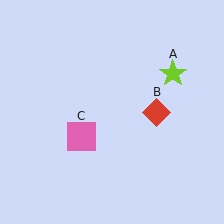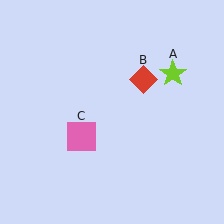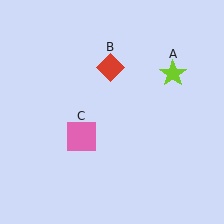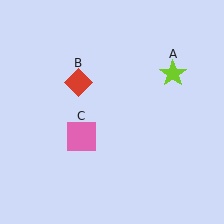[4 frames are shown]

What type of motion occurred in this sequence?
The red diamond (object B) rotated counterclockwise around the center of the scene.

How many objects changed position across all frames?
1 object changed position: red diamond (object B).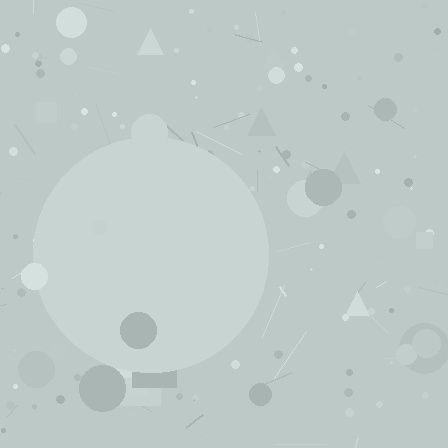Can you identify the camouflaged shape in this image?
The camouflaged shape is a circle.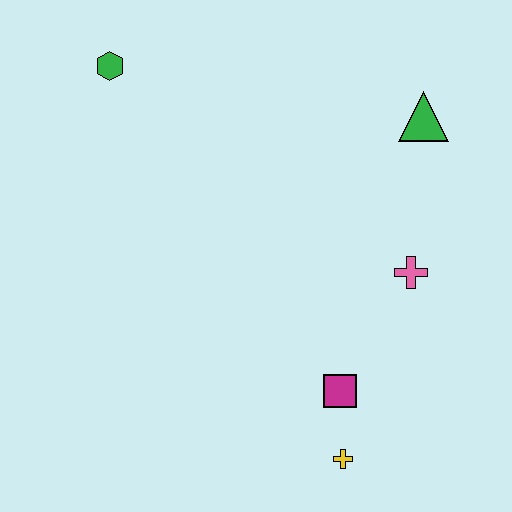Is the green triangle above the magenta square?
Yes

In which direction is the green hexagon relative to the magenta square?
The green hexagon is above the magenta square.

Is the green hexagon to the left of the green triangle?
Yes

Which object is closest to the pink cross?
The magenta square is closest to the pink cross.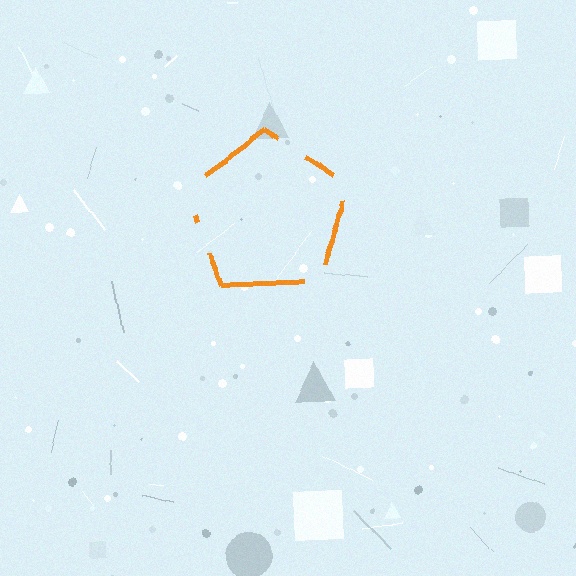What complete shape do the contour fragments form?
The contour fragments form a pentagon.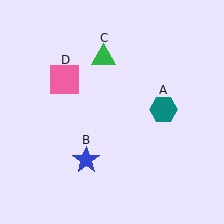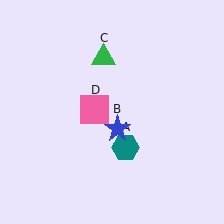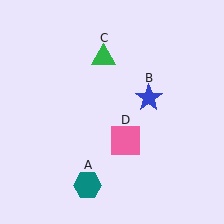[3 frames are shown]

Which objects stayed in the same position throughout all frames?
Green triangle (object C) remained stationary.